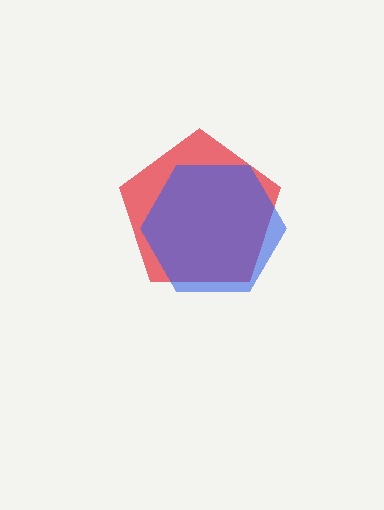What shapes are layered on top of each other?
The layered shapes are: a red pentagon, a blue hexagon.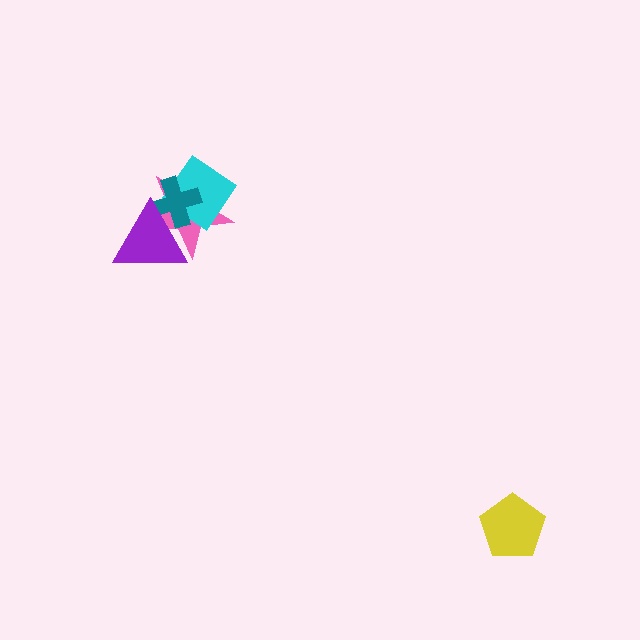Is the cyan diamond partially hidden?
Yes, it is partially covered by another shape.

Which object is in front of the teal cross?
The purple triangle is in front of the teal cross.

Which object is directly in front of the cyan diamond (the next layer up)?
The teal cross is directly in front of the cyan diamond.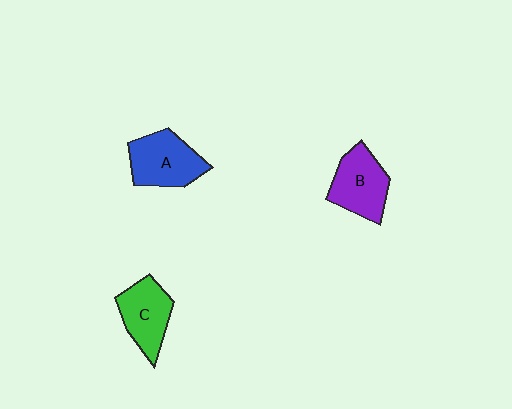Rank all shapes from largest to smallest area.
From largest to smallest: A (blue), B (purple), C (green).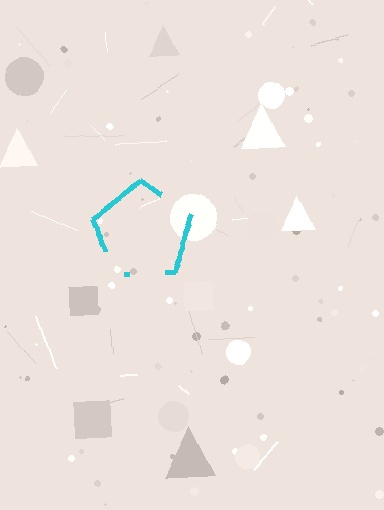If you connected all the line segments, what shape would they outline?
They would outline a pentagon.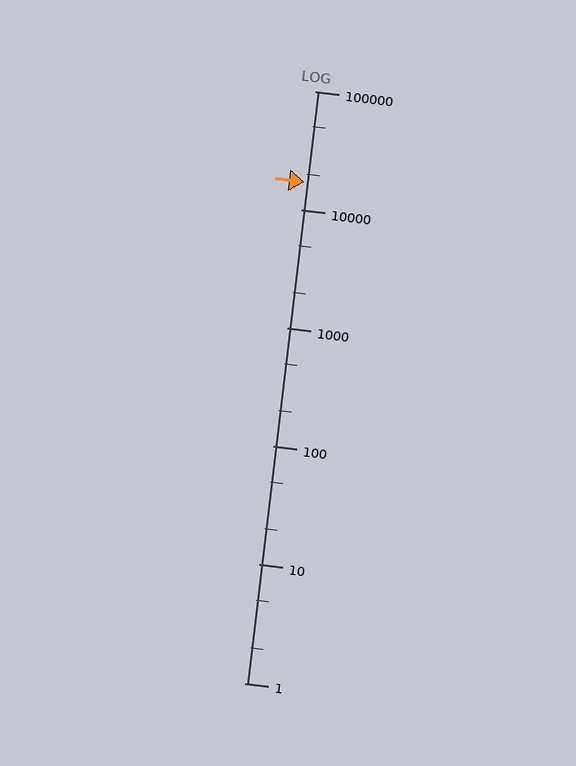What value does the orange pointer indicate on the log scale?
The pointer indicates approximately 17000.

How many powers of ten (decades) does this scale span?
The scale spans 5 decades, from 1 to 100000.